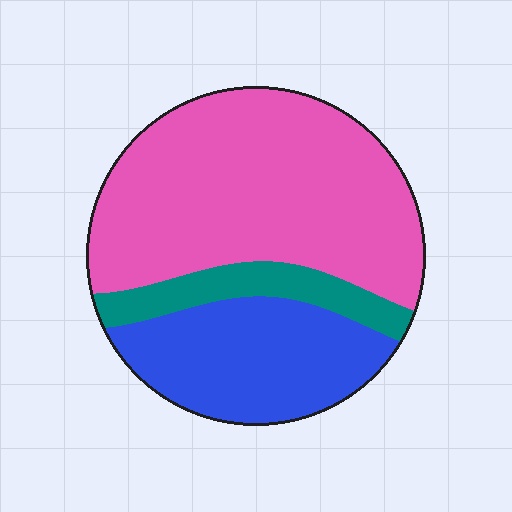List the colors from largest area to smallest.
From largest to smallest: pink, blue, teal.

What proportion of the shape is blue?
Blue covers 29% of the shape.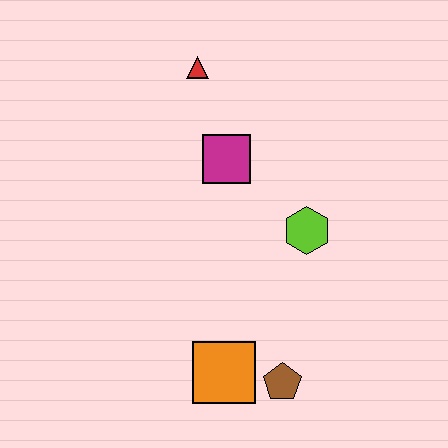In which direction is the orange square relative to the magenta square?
The orange square is below the magenta square.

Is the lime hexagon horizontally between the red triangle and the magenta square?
No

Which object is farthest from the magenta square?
The brown pentagon is farthest from the magenta square.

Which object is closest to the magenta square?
The red triangle is closest to the magenta square.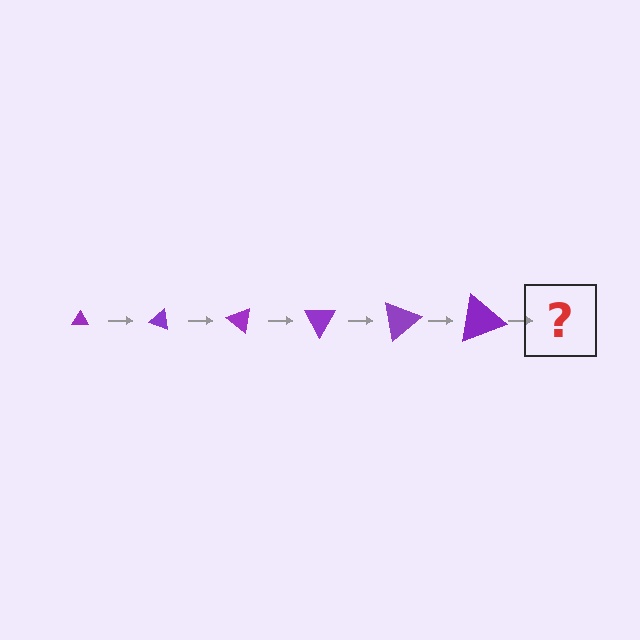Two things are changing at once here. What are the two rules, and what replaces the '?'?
The two rules are that the triangle grows larger each step and it rotates 20 degrees each step. The '?' should be a triangle, larger than the previous one and rotated 120 degrees from the start.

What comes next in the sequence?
The next element should be a triangle, larger than the previous one and rotated 120 degrees from the start.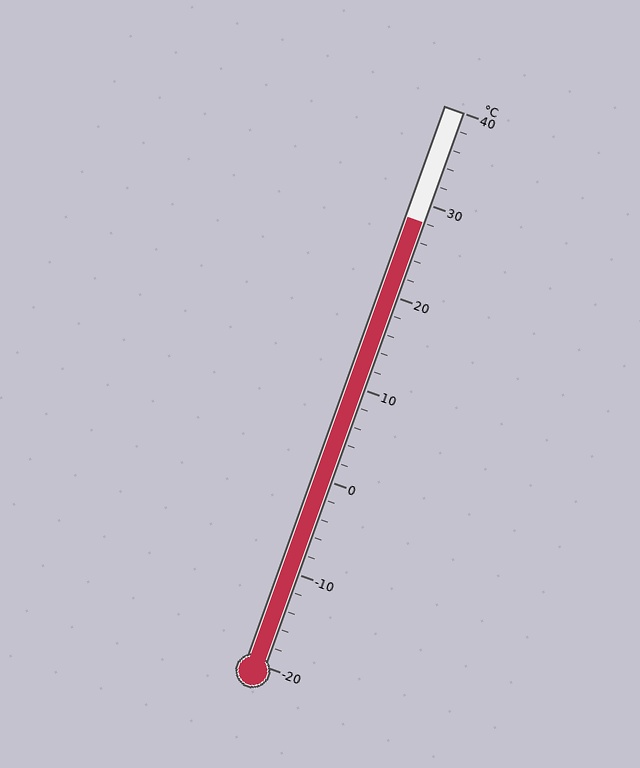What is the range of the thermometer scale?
The thermometer scale ranges from -20°C to 40°C.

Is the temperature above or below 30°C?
The temperature is below 30°C.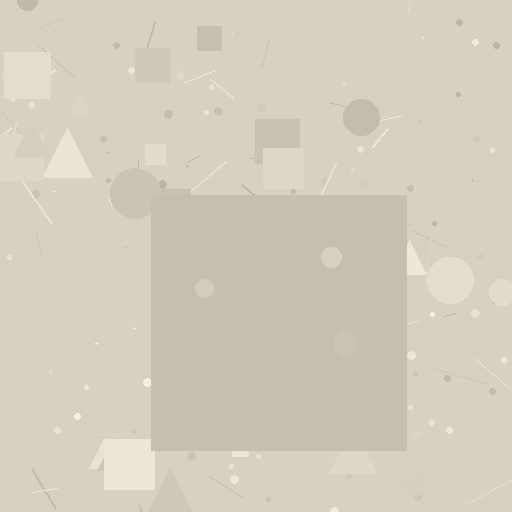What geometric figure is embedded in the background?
A square is embedded in the background.